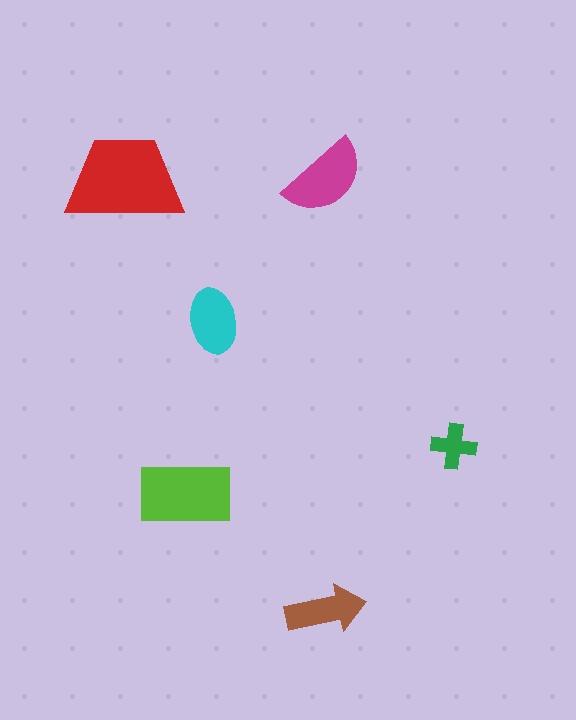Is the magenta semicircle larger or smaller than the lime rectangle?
Smaller.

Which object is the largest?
The red trapezoid.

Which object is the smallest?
The green cross.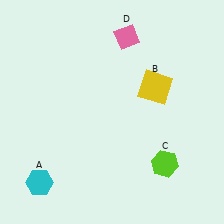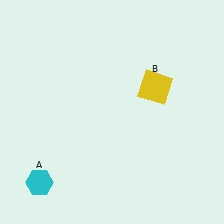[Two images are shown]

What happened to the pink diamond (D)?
The pink diamond (D) was removed in Image 2. It was in the top-right area of Image 1.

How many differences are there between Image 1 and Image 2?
There are 2 differences between the two images.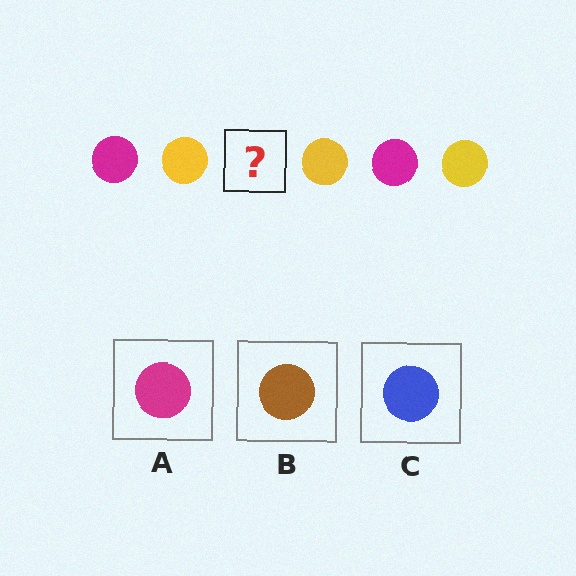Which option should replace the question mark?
Option A.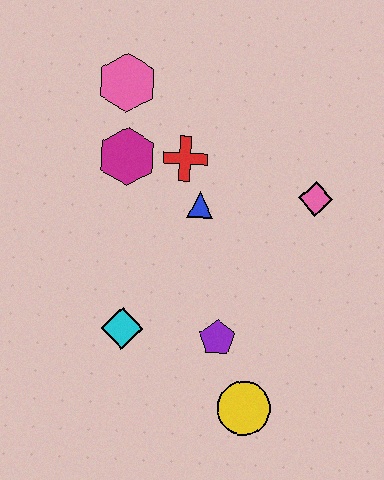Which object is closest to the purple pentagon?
The yellow circle is closest to the purple pentagon.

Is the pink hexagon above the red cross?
Yes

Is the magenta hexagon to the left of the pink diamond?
Yes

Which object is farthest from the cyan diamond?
The pink hexagon is farthest from the cyan diamond.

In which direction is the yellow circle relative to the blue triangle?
The yellow circle is below the blue triangle.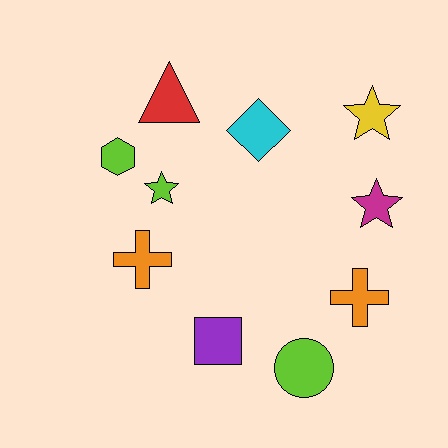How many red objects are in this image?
There is 1 red object.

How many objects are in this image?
There are 10 objects.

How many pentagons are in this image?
There are no pentagons.